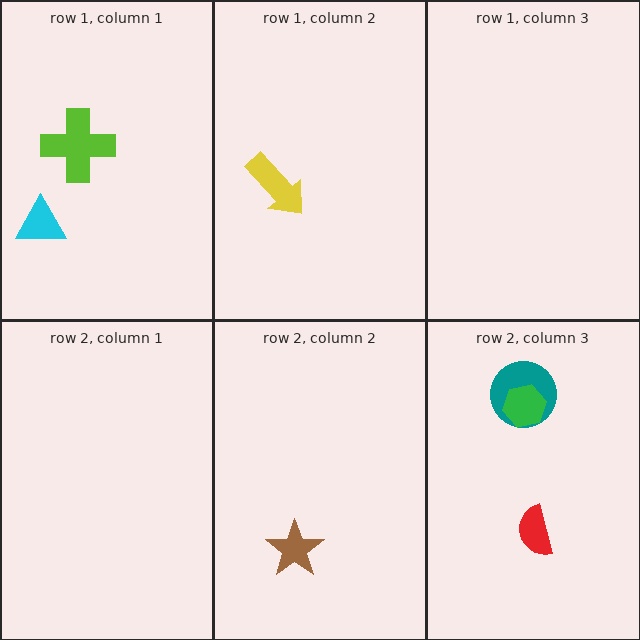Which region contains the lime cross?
The row 1, column 1 region.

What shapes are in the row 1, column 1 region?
The lime cross, the cyan triangle.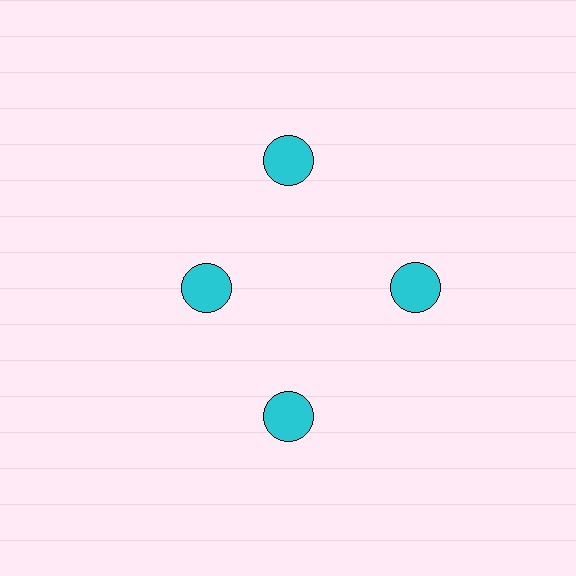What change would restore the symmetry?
The symmetry would be restored by moving it outward, back onto the ring so that all 4 circles sit at equal angles and equal distance from the center.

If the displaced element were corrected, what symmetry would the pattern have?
It would have 4-fold rotational symmetry — the pattern would map onto itself every 90 degrees.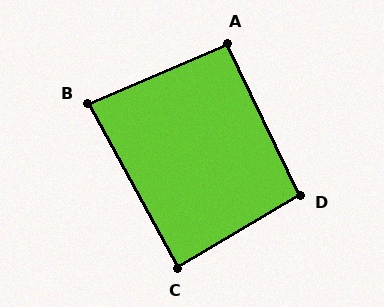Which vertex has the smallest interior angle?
B, at approximately 85 degrees.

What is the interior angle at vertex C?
Approximately 88 degrees (approximately right).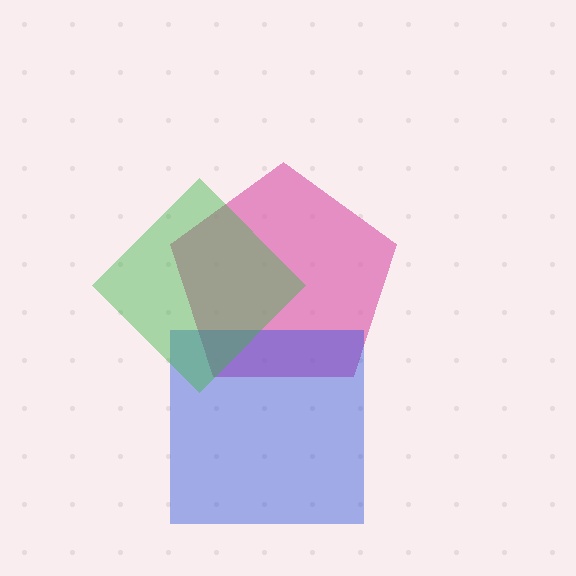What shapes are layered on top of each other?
The layered shapes are: a pink pentagon, a blue square, a green diamond.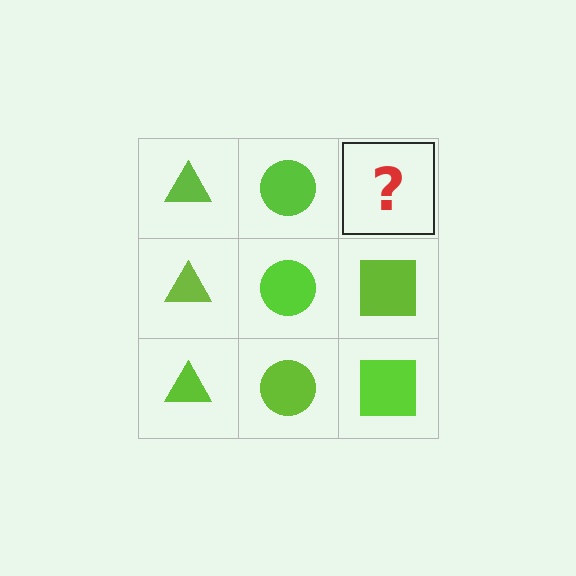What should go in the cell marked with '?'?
The missing cell should contain a lime square.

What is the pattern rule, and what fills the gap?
The rule is that each column has a consistent shape. The gap should be filled with a lime square.